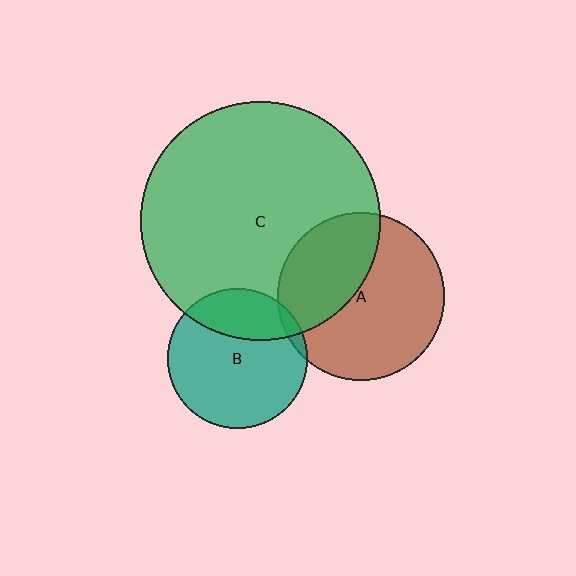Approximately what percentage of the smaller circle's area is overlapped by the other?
Approximately 5%.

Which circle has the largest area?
Circle C (green).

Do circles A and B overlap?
Yes.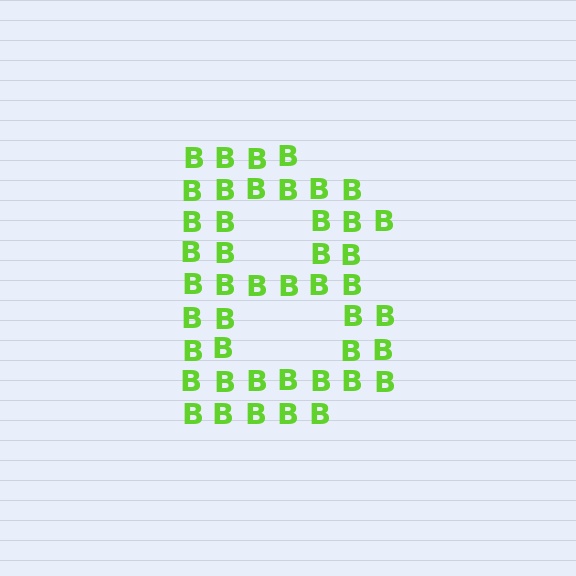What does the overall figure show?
The overall figure shows the letter B.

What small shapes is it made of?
It is made of small letter B's.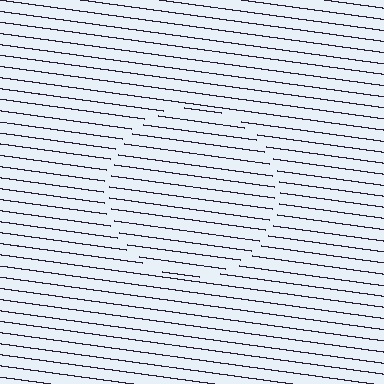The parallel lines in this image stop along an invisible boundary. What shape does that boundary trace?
An illusory circle. The interior of the shape contains the same grating, shifted by half a period — the contour is defined by the phase discontinuity where line-ends from the inner and outer gratings abut.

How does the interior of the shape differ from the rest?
The interior of the shape contains the same grating, shifted by half a period — the contour is defined by the phase discontinuity where line-ends from the inner and outer gratings abut.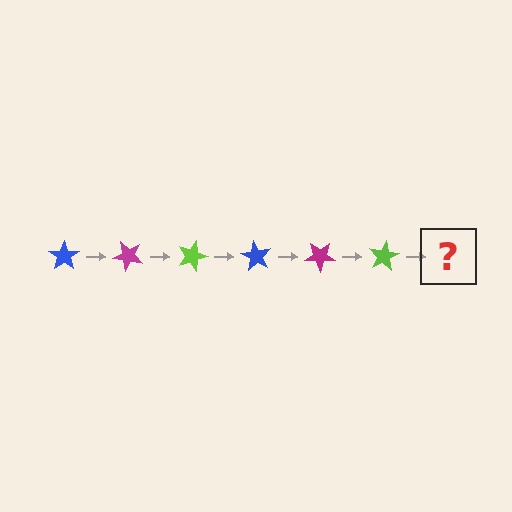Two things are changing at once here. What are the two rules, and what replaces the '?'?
The two rules are that it rotates 45 degrees each step and the color cycles through blue, magenta, and lime. The '?' should be a blue star, rotated 270 degrees from the start.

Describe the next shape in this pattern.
It should be a blue star, rotated 270 degrees from the start.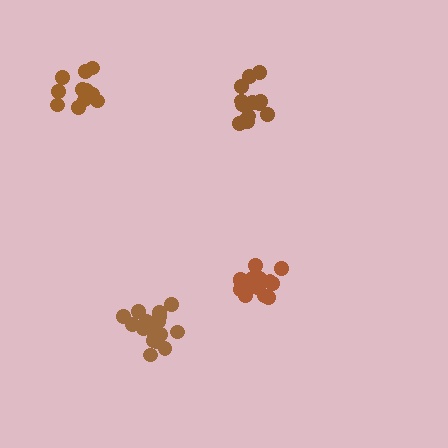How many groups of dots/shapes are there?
There are 4 groups.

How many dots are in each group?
Group 1: 17 dots, Group 2: 17 dots, Group 3: 12 dots, Group 4: 13 dots (59 total).